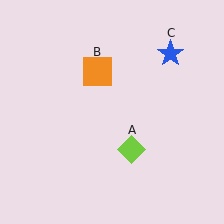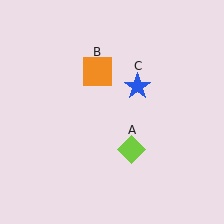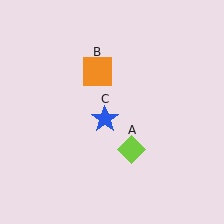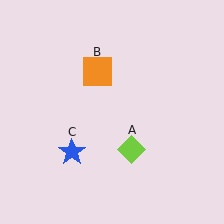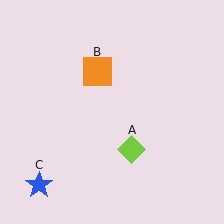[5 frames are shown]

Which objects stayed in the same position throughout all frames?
Lime diamond (object A) and orange square (object B) remained stationary.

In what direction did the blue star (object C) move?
The blue star (object C) moved down and to the left.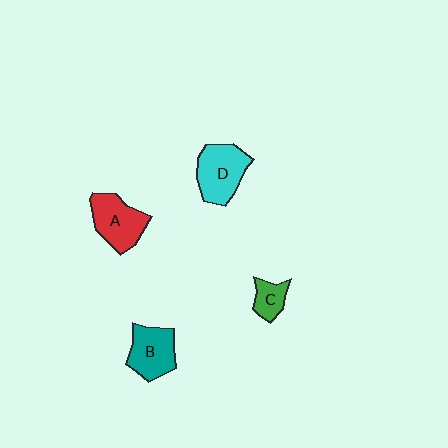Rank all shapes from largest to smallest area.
From largest to smallest: D (cyan), A (red), B (teal), C (green).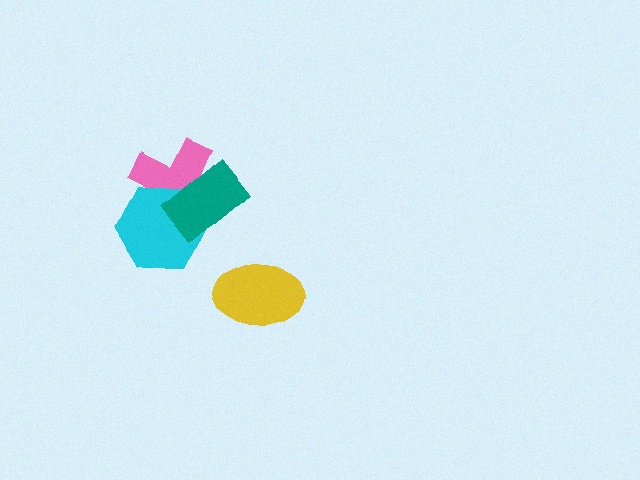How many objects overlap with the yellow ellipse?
0 objects overlap with the yellow ellipse.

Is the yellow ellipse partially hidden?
No, no other shape covers it.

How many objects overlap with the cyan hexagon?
2 objects overlap with the cyan hexagon.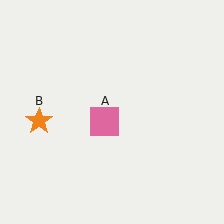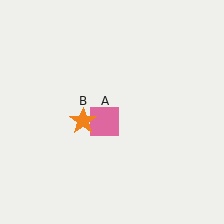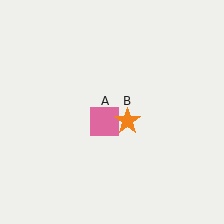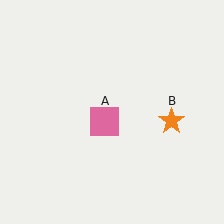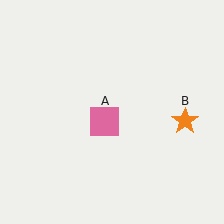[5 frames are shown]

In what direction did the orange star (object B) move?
The orange star (object B) moved right.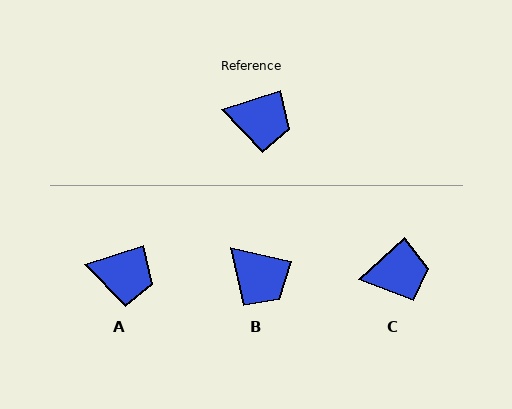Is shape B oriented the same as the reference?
No, it is off by about 31 degrees.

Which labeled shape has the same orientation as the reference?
A.